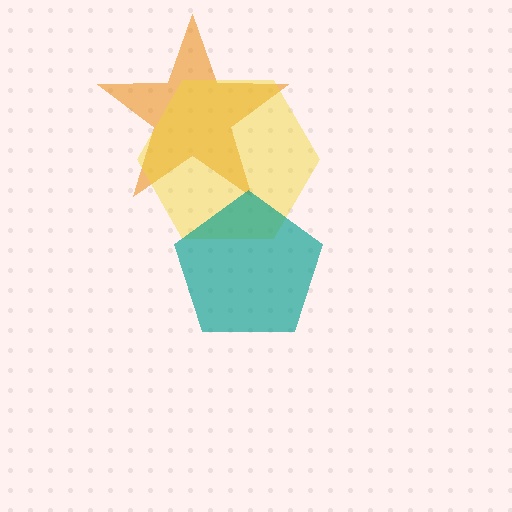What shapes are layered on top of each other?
The layered shapes are: an orange star, a yellow hexagon, a teal pentagon.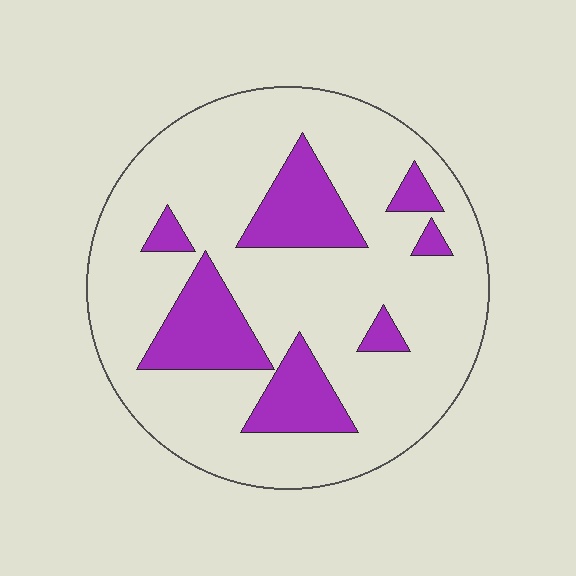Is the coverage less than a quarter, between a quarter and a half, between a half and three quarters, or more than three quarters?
Less than a quarter.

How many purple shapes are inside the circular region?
7.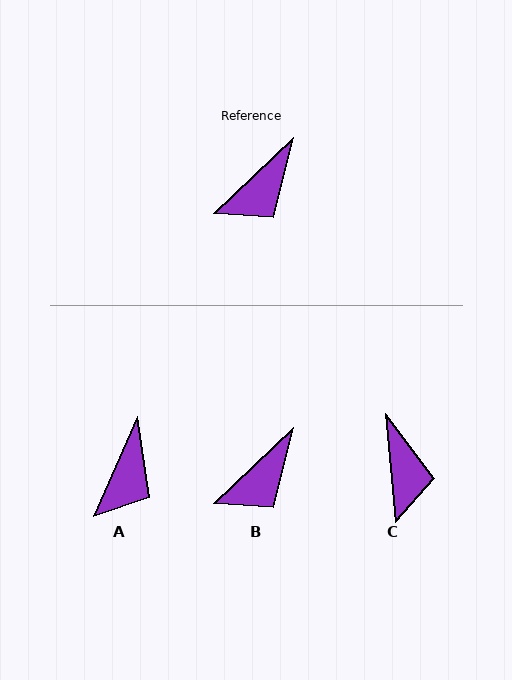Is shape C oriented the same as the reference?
No, it is off by about 52 degrees.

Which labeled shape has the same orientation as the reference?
B.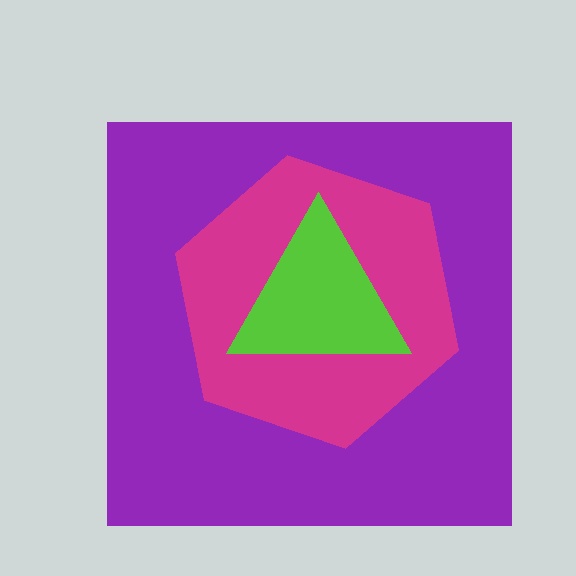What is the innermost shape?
The lime triangle.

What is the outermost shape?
The purple square.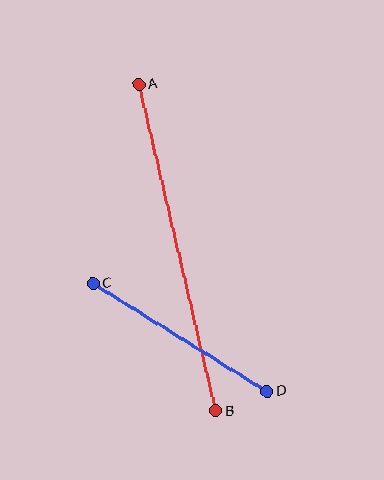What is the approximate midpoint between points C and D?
The midpoint is at approximately (180, 337) pixels.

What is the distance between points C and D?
The distance is approximately 205 pixels.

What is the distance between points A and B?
The distance is approximately 335 pixels.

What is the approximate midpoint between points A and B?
The midpoint is at approximately (177, 247) pixels.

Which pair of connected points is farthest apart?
Points A and B are farthest apart.